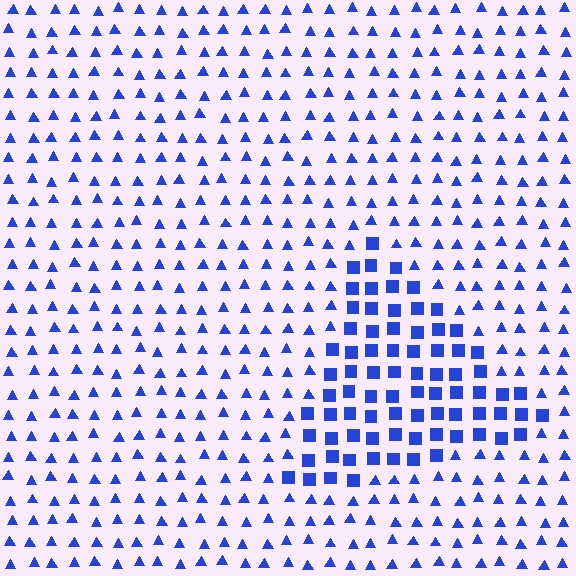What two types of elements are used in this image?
The image uses squares inside the triangle region and triangles outside it.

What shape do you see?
I see a triangle.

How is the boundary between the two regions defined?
The boundary is defined by a change in element shape: squares inside vs. triangles outside. All elements share the same color and spacing.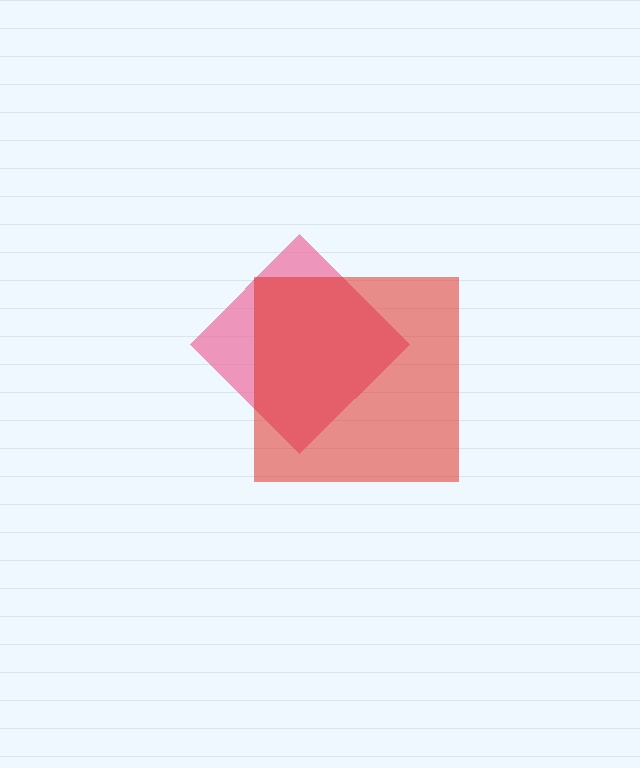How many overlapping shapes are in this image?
There are 2 overlapping shapes in the image.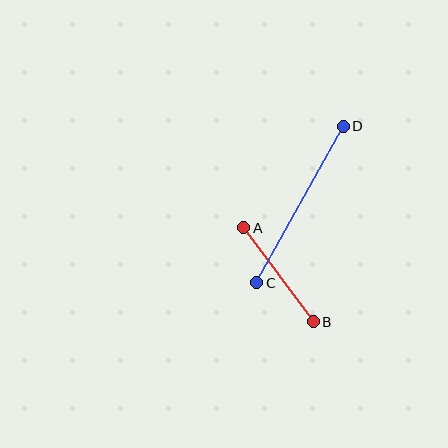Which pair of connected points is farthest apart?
Points C and D are farthest apart.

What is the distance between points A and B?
The distance is approximately 117 pixels.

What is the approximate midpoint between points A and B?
The midpoint is at approximately (278, 275) pixels.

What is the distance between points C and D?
The distance is approximately 179 pixels.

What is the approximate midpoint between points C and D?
The midpoint is at approximately (300, 204) pixels.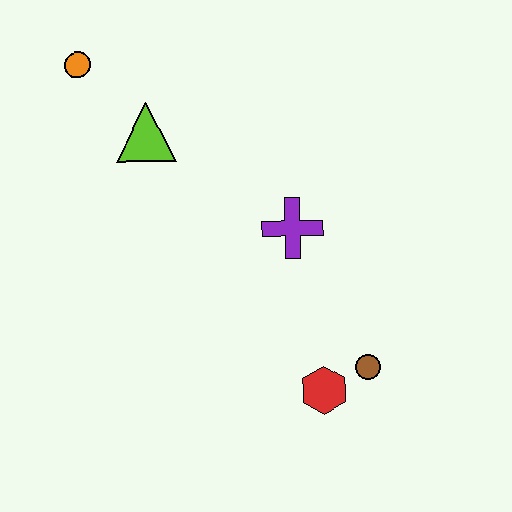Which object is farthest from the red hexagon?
The orange circle is farthest from the red hexagon.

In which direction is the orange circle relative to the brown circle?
The orange circle is above the brown circle.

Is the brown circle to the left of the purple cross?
No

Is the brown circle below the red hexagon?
No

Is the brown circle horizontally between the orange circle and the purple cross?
No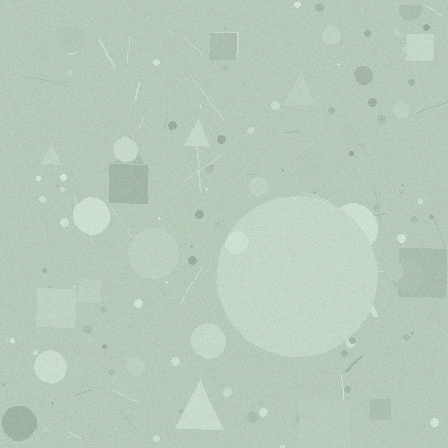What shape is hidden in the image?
A circle is hidden in the image.